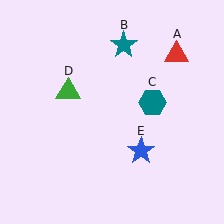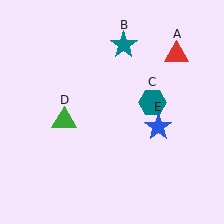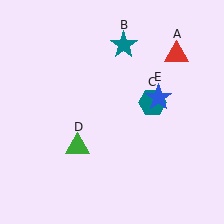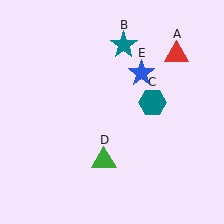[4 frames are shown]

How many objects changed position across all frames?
2 objects changed position: green triangle (object D), blue star (object E).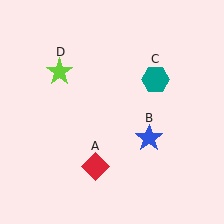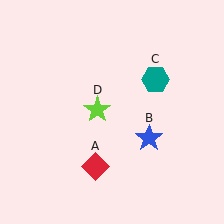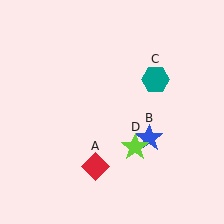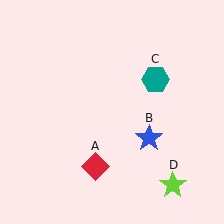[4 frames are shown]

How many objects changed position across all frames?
1 object changed position: lime star (object D).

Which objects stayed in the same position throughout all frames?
Red diamond (object A) and blue star (object B) and teal hexagon (object C) remained stationary.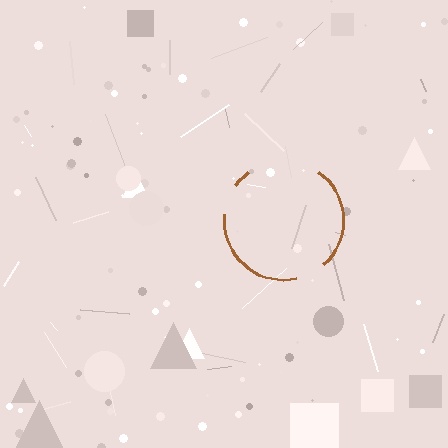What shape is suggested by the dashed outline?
The dashed outline suggests a circle.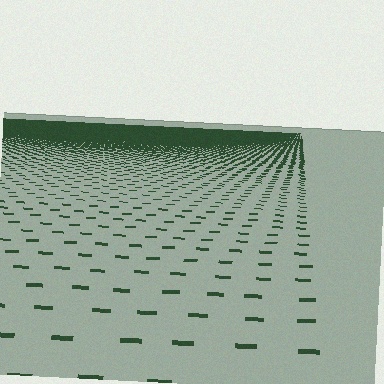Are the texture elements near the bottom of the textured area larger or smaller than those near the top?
Larger. Near the bottom, elements are closer to the viewer and appear at a bigger on-screen size.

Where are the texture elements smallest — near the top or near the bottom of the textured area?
Near the top.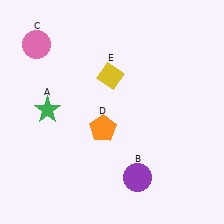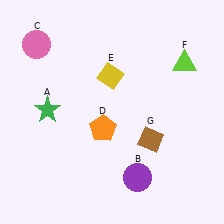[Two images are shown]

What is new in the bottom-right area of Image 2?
A brown diamond (G) was added in the bottom-right area of Image 2.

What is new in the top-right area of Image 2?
A lime triangle (F) was added in the top-right area of Image 2.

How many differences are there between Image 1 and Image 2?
There are 2 differences between the two images.